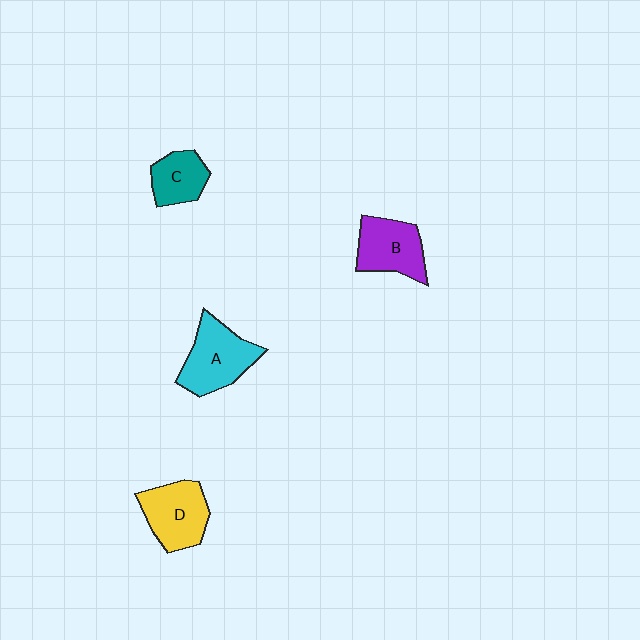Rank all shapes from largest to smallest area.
From largest to smallest: A (cyan), D (yellow), B (purple), C (teal).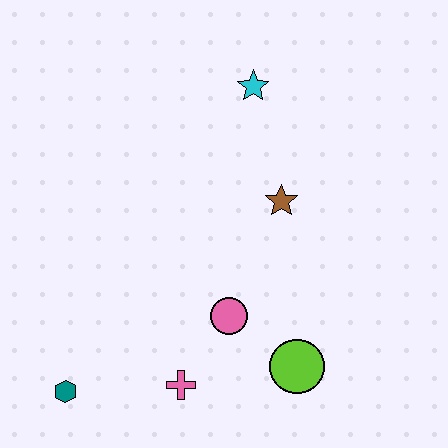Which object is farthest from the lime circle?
The cyan star is farthest from the lime circle.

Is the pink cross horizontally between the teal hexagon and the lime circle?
Yes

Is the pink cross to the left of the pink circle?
Yes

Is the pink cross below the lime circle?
Yes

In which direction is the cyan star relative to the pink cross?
The cyan star is above the pink cross.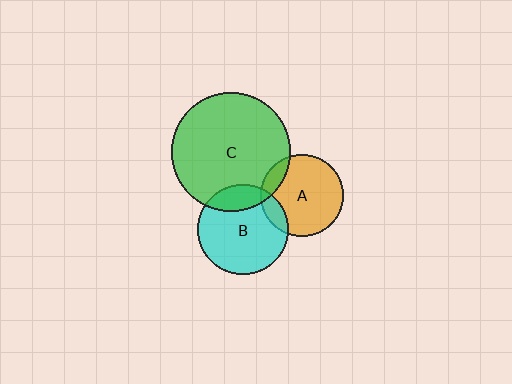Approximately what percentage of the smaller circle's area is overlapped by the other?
Approximately 10%.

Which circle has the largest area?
Circle C (green).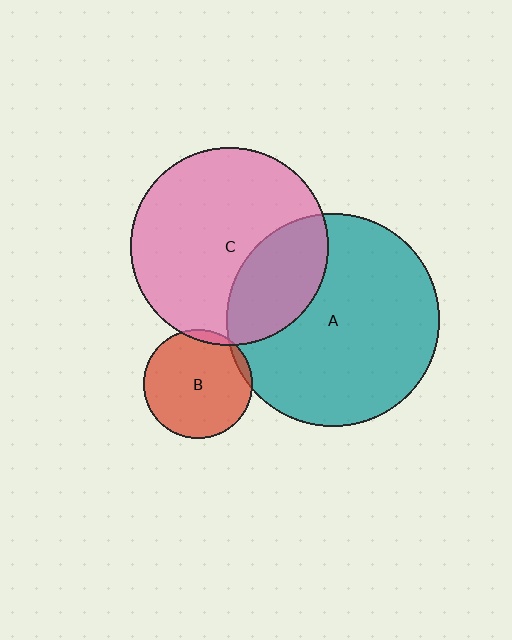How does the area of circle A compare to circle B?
Approximately 3.8 times.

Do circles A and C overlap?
Yes.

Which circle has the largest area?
Circle A (teal).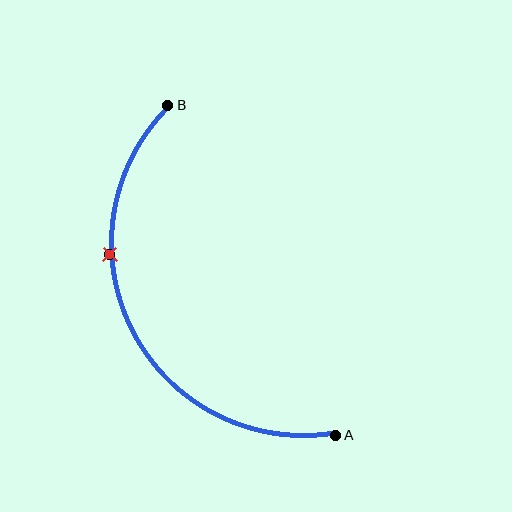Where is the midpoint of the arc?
The arc midpoint is the point on the curve farthest from the straight line joining A and B. It sits to the left of that line.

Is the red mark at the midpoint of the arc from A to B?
No. The red mark lies on the arc but is closer to endpoint B. The arc midpoint would be at the point on the curve equidistant along the arc from both A and B.